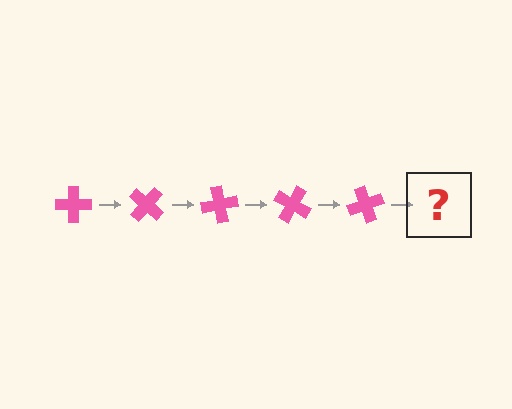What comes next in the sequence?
The next element should be a pink cross rotated 200 degrees.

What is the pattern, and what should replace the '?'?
The pattern is that the cross rotates 40 degrees each step. The '?' should be a pink cross rotated 200 degrees.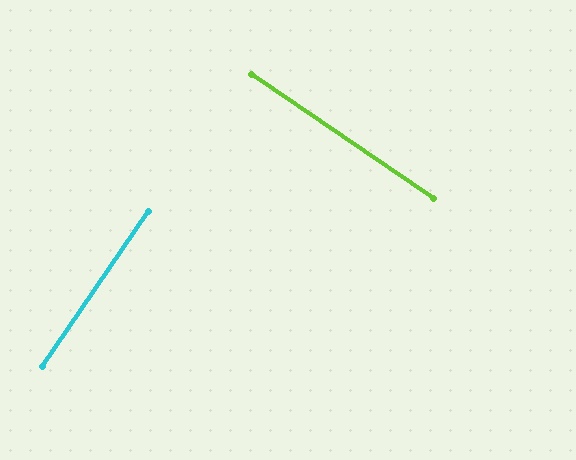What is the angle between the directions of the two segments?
Approximately 90 degrees.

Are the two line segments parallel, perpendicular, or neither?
Perpendicular — they meet at approximately 90°.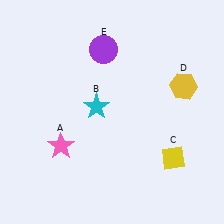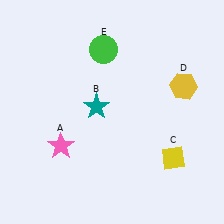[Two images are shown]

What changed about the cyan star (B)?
In Image 1, B is cyan. In Image 2, it changed to teal.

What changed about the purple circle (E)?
In Image 1, E is purple. In Image 2, it changed to green.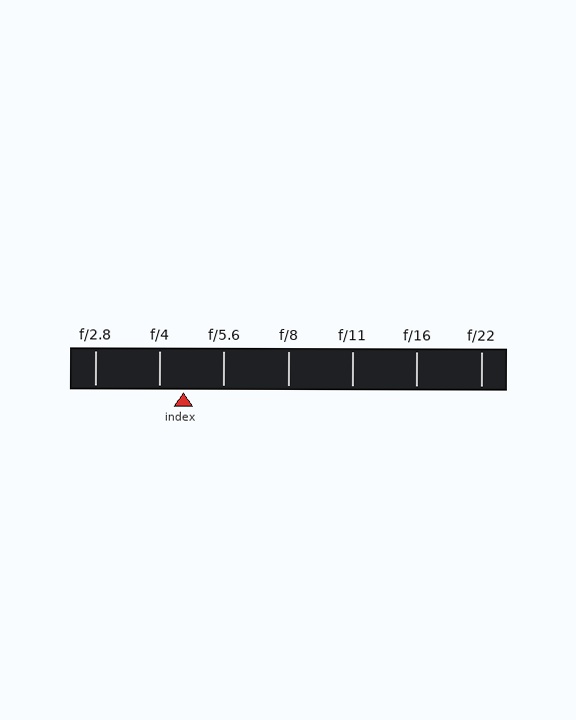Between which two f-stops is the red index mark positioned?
The index mark is between f/4 and f/5.6.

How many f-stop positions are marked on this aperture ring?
There are 7 f-stop positions marked.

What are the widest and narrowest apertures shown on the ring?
The widest aperture shown is f/2.8 and the narrowest is f/22.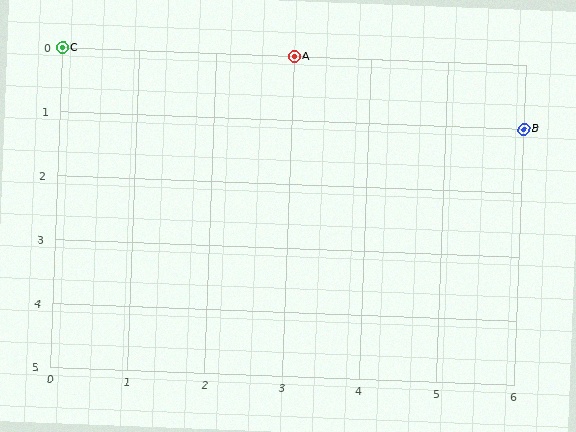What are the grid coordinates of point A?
Point A is at grid coordinates (3, 0).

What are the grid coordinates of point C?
Point C is at grid coordinates (0, 0).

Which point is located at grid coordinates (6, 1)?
Point B is at (6, 1).